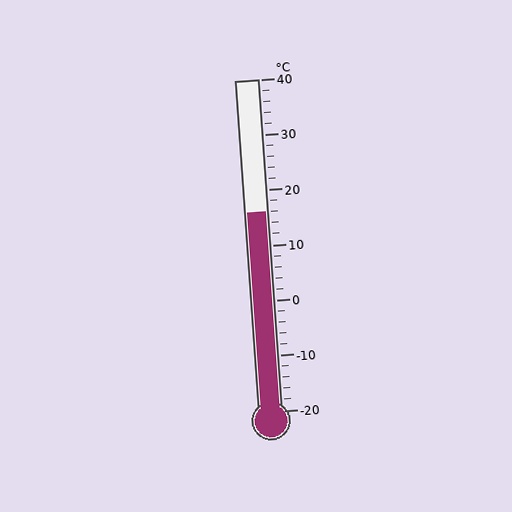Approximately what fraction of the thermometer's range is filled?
The thermometer is filled to approximately 60% of its range.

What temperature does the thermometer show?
The thermometer shows approximately 16°C.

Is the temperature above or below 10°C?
The temperature is above 10°C.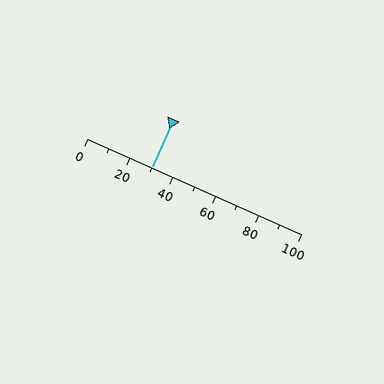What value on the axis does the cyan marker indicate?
The marker indicates approximately 30.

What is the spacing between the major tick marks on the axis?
The major ticks are spaced 20 apart.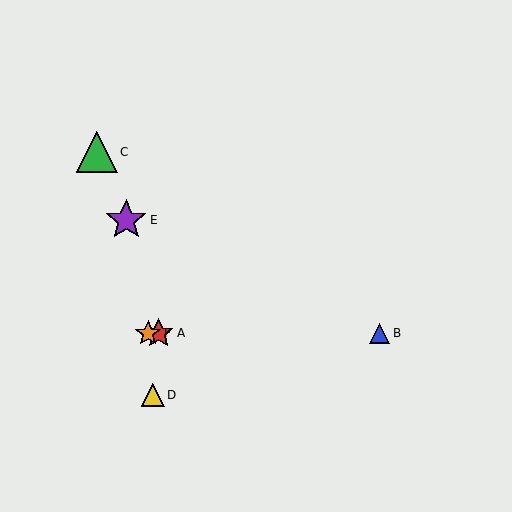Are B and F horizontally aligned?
Yes, both are at y≈333.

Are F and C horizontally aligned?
No, F is at y≈333 and C is at y≈152.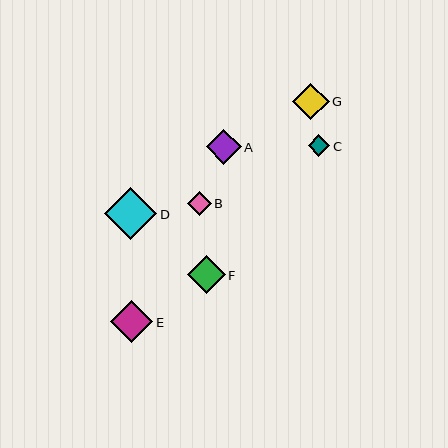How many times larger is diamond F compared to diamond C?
Diamond F is approximately 1.7 times the size of diamond C.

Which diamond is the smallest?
Diamond C is the smallest with a size of approximately 22 pixels.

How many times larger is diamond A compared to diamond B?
Diamond A is approximately 1.5 times the size of diamond B.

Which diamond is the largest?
Diamond D is the largest with a size of approximately 52 pixels.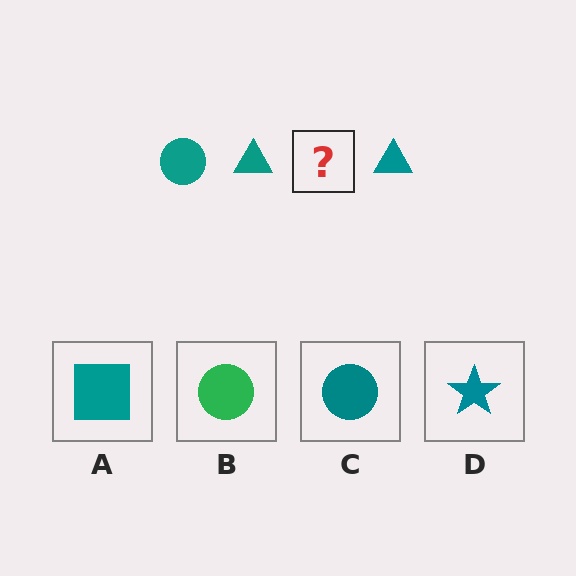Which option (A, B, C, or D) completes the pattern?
C.